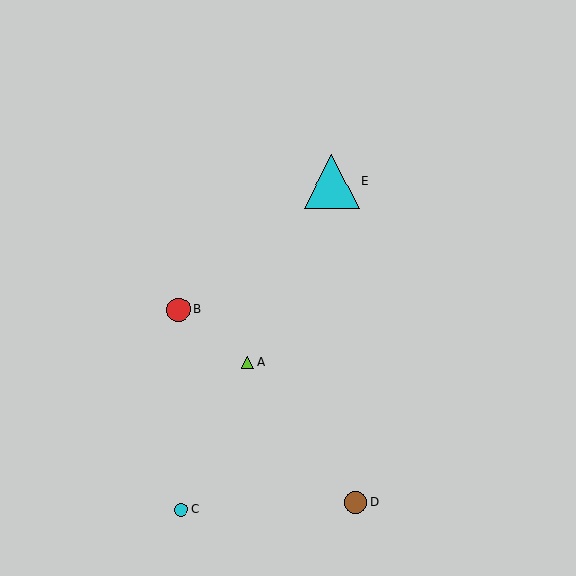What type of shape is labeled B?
Shape B is a red circle.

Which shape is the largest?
The cyan triangle (labeled E) is the largest.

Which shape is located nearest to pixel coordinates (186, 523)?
The cyan circle (labeled C) at (181, 509) is nearest to that location.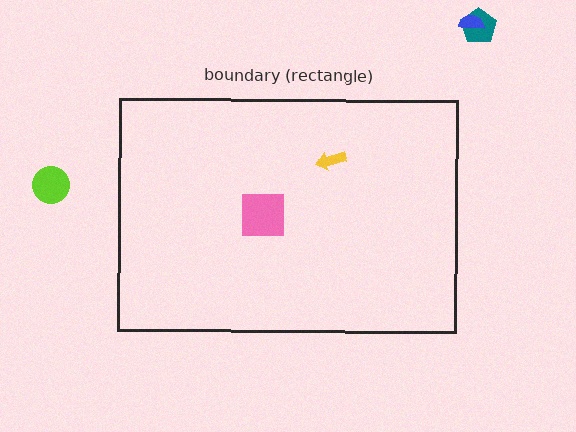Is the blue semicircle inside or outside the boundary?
Outside.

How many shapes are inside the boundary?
2 inside, 3 outside.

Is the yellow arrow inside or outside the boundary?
Inside.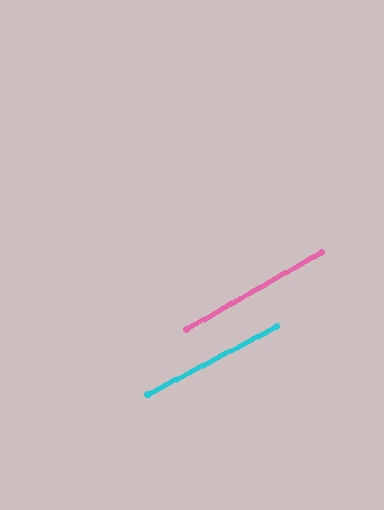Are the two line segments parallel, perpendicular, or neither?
Parallel — their directions differ by only 1.9°.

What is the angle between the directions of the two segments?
Approximately 2 degrees.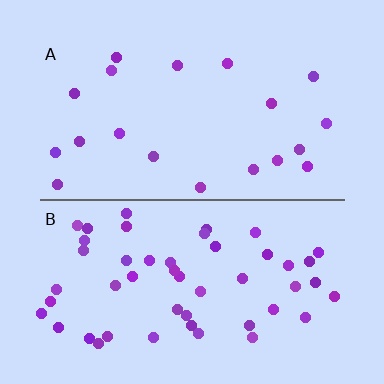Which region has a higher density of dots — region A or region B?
B (the bottom).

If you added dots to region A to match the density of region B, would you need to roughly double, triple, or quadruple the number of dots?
Approximately triple.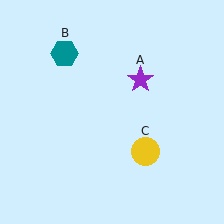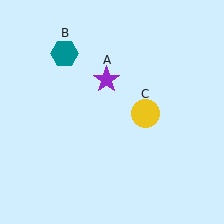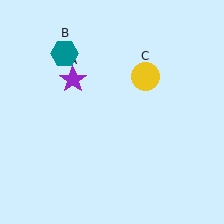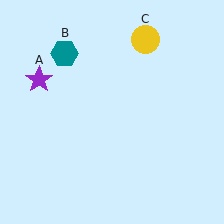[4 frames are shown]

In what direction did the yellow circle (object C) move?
The yellow circle (object C) moved up.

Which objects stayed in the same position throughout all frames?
Teal hexagon (object B) remained stationary.